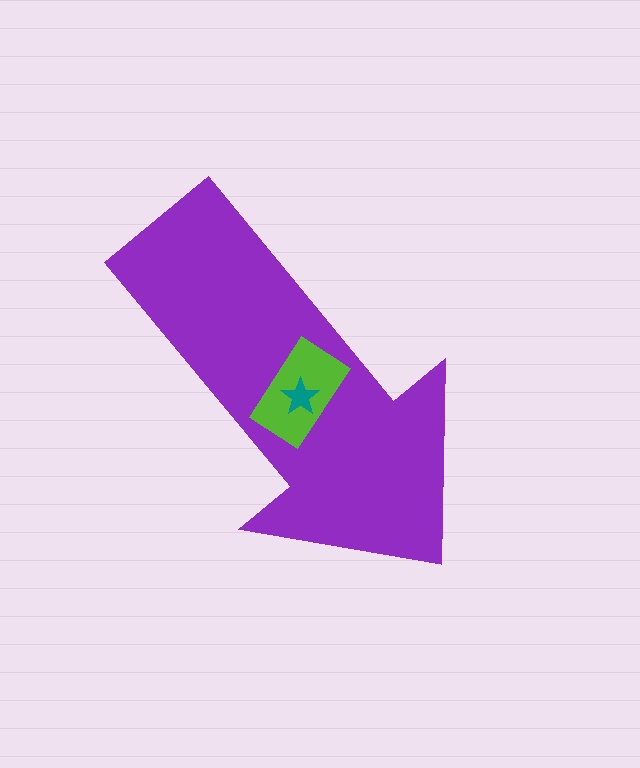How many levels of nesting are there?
3.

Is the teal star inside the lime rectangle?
Yes.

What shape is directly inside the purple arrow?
The lime rectangle.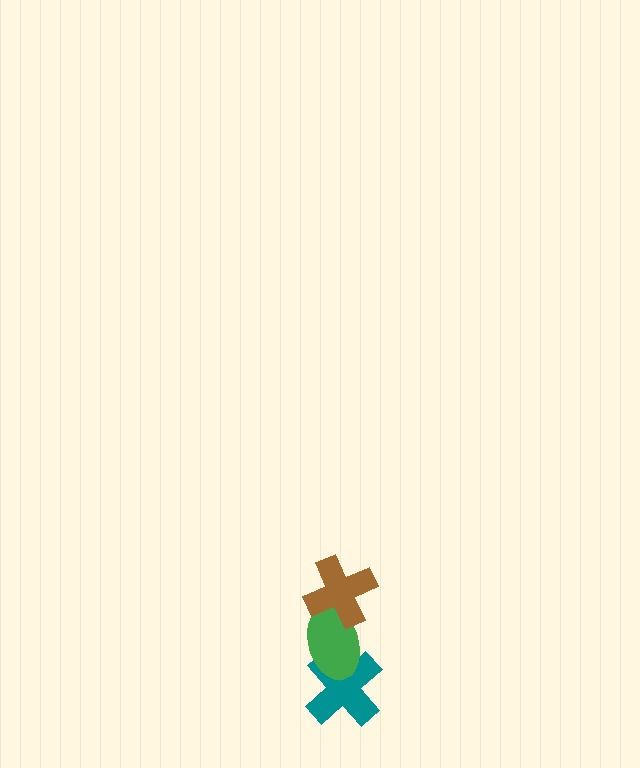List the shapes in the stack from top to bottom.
From top to bottom: the brown cross, the green ellipse, the teal cross.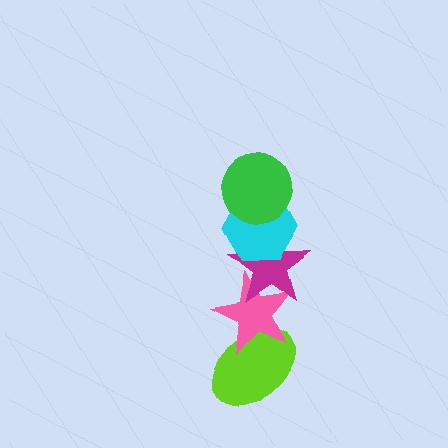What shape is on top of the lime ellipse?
The pink star is on top of the lime ellipse.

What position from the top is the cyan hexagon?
The cyan hexagon is 2nd from the top.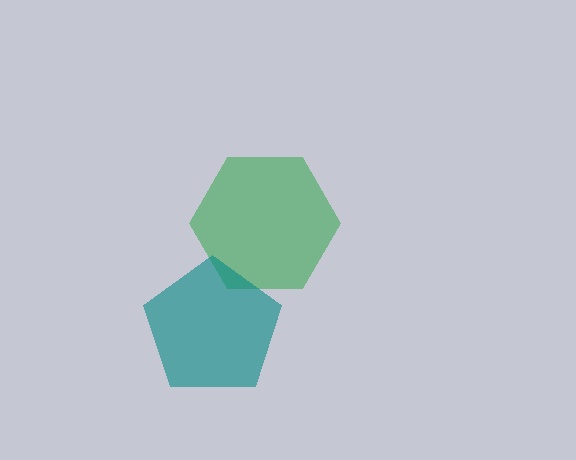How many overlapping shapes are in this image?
There are 2 overlapping shapes in the image.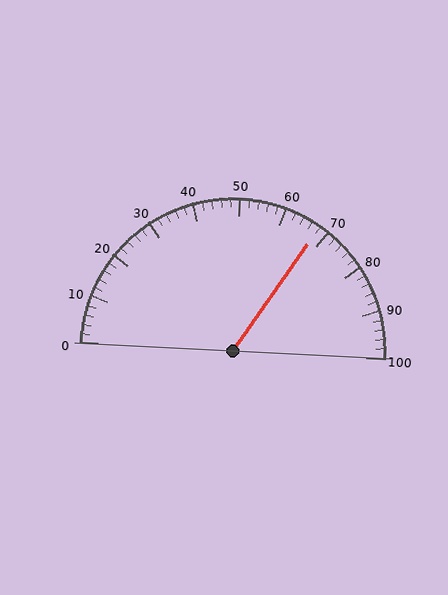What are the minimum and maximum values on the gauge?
The gauge ranges from 0 to 100.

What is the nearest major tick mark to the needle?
The nearest major tick mark is 70.